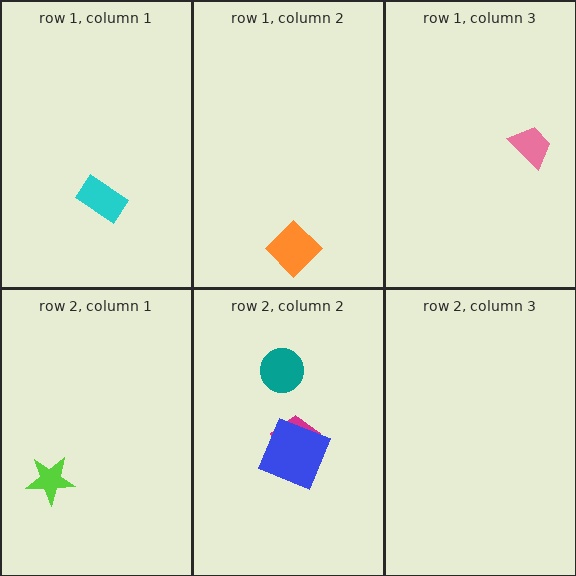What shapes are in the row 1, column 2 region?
The orange diamond.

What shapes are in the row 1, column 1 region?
The cyan rectangle.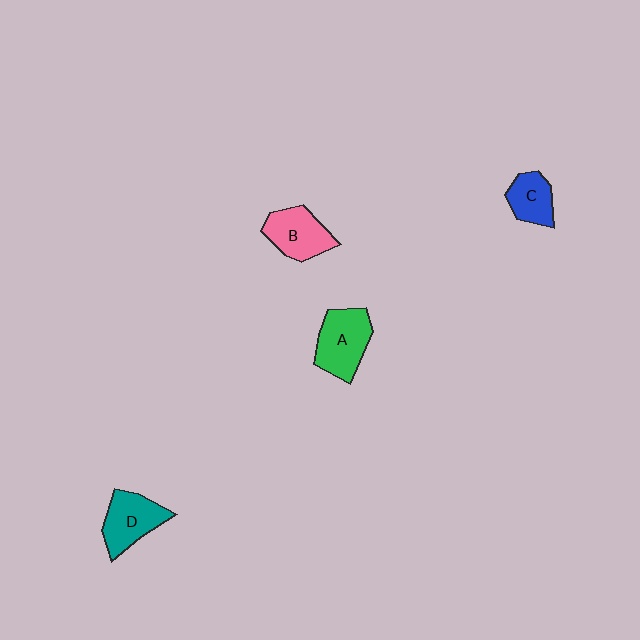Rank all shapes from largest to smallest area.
From largest to smallest: A (green), D (teal), B (pink), C (blue).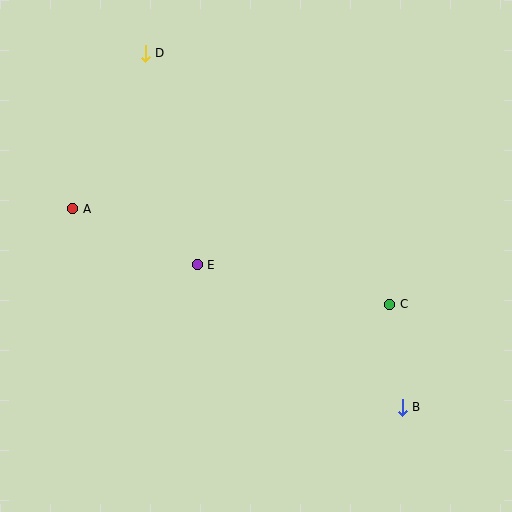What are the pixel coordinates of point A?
Point A is at (73, 209).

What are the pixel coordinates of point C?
Point C is at (390, 304).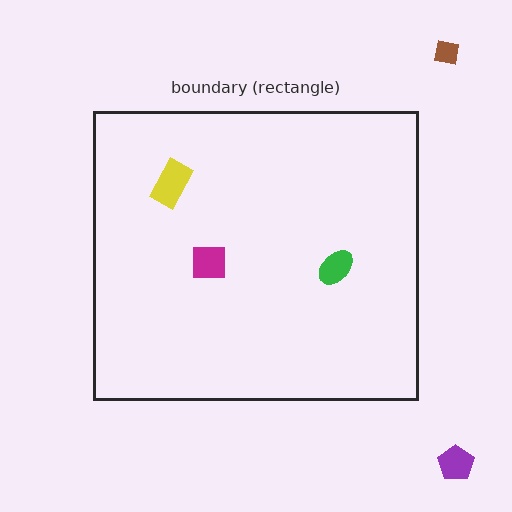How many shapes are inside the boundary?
3 inside, 2 outside.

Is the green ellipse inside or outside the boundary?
Inside.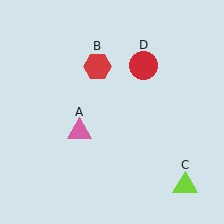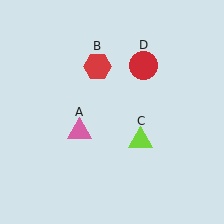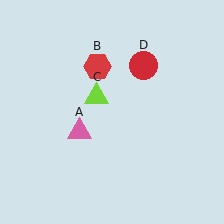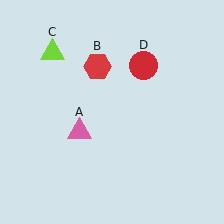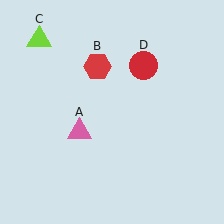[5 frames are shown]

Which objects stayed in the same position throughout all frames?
Pink triangle (object A) and red hexagon (object B) and red circle (object D) remained stationary.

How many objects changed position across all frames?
1 object changed position: lime triangle (object C).